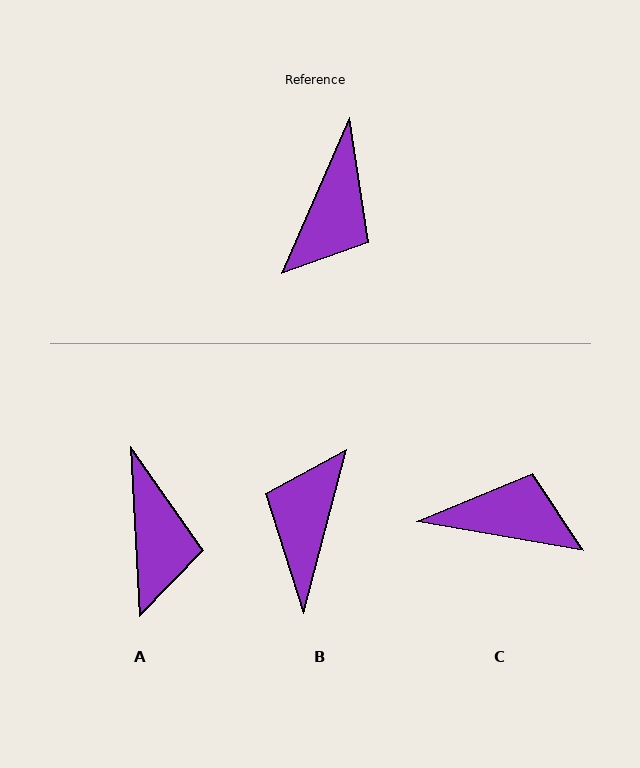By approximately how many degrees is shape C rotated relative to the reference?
Approximately 104 degrees counter-clockwise.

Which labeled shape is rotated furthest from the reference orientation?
B, about 171 degrees away.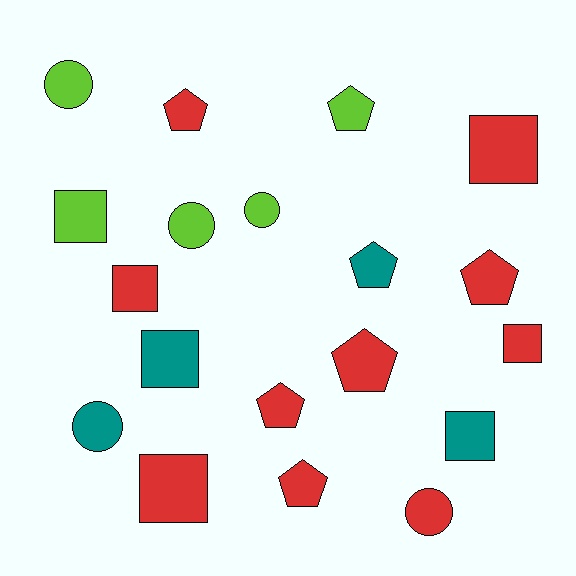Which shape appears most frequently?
Square, with 7 objects.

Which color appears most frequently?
Red, with 10 objects.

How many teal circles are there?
There is 1 teal circle.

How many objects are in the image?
There are 19 objects.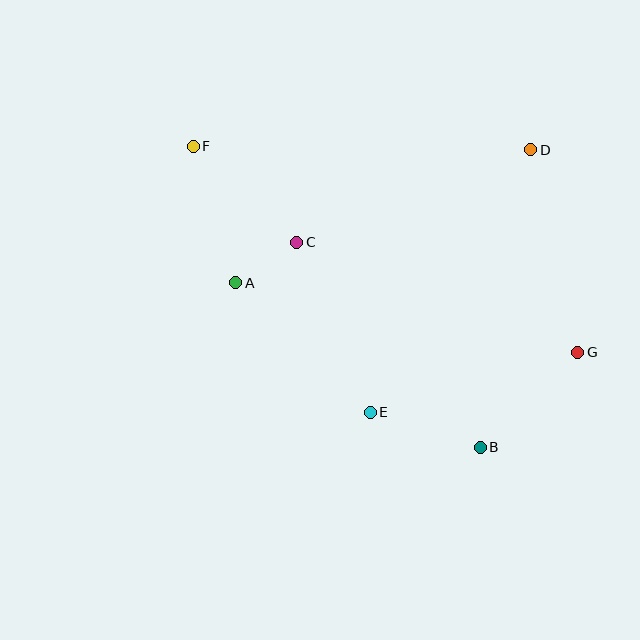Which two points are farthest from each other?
Points F and G are farthest from each other.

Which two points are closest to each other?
Points A and C are closest to each other.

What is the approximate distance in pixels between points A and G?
The distance between A and G is approximately 349 pixels.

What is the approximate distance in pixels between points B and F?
The distance between B and F is approximately 416 pixels.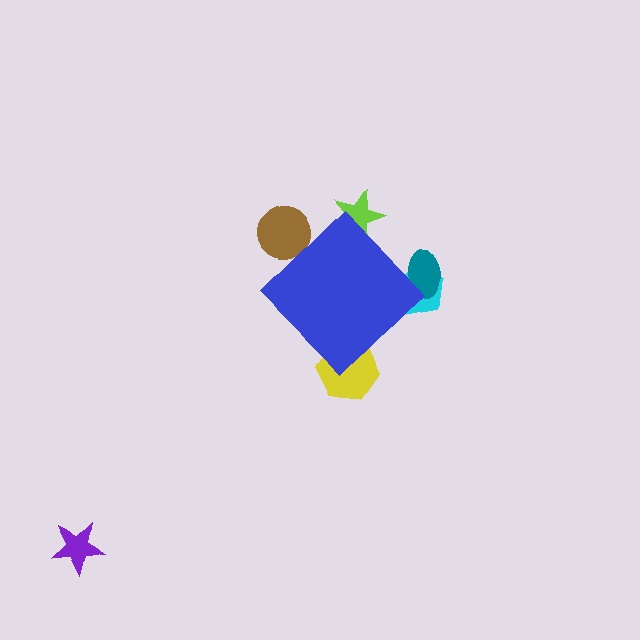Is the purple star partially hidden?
No, the purple star is fully visible.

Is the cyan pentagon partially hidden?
Yes, the cyan pentagon is partially hidden behind the blue diamond.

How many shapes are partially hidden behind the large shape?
5 shapes are partially hidden.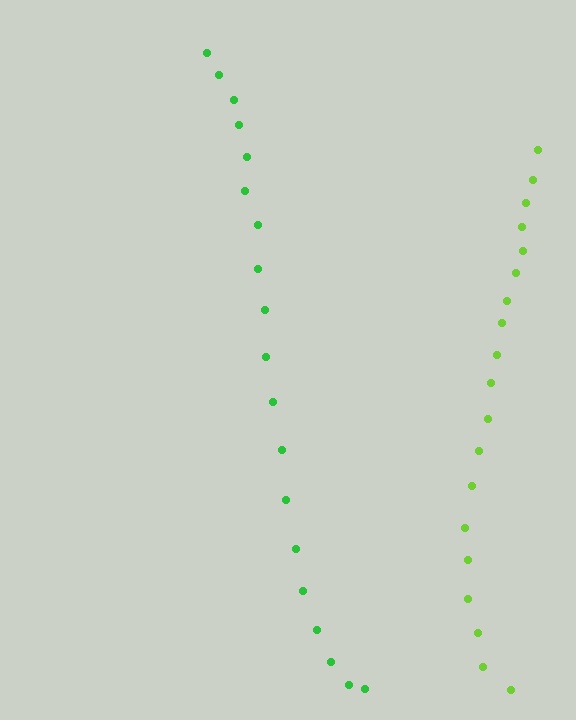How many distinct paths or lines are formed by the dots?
There are 2 distinct paths.